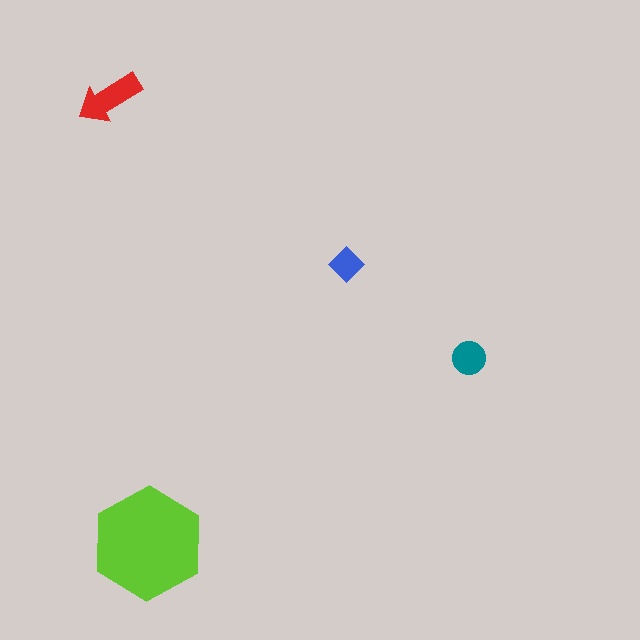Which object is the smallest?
The blue diamond.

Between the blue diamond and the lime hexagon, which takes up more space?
The lime hexagon.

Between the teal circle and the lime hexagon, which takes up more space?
The lime hexagon.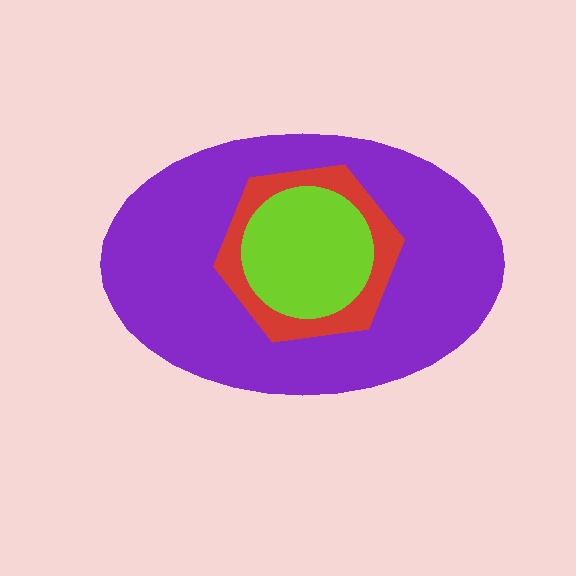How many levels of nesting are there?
3.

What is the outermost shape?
The purple ellipse.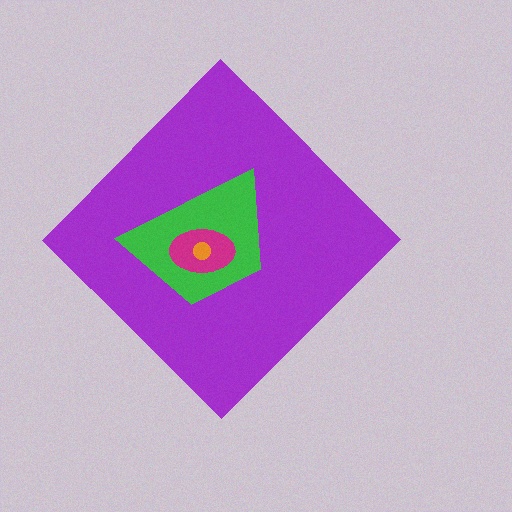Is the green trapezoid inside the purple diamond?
Yes.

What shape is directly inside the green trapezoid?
The magenta ellipse.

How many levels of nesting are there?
4.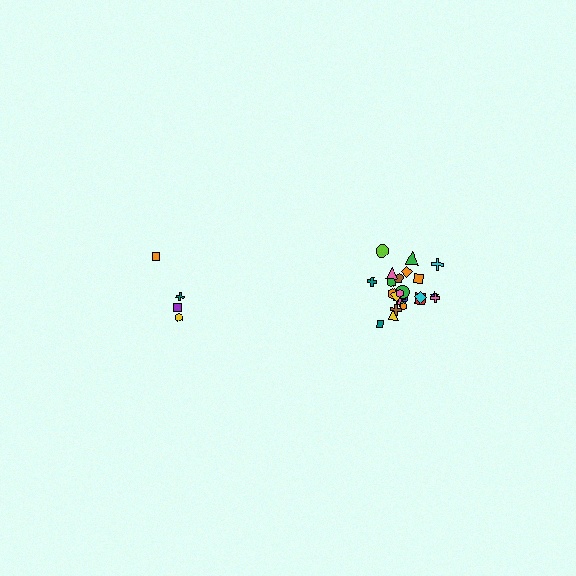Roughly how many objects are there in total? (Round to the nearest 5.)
Roughly 30 objects in total.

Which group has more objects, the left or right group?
The right group.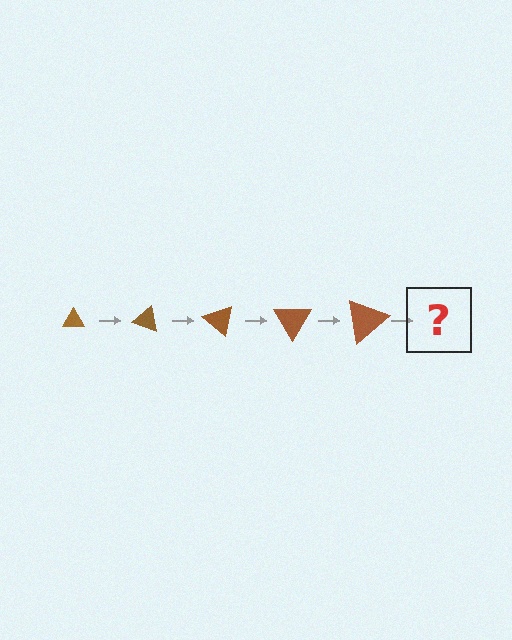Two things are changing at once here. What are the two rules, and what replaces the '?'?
The two rules are that the triangle grows larger each step and it rotates 20 degrees each step. The '?' should be a triangle, larger than the previous one and rotated 100 degrees from the start.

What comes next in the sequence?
The next element should be a triangle, larger than the previous one and rotated 100 degrees from the start.